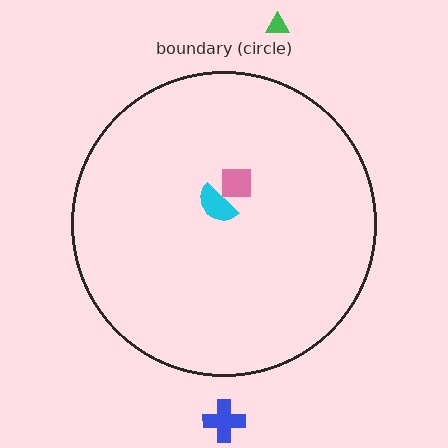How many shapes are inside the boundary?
2 inside, 2 outside.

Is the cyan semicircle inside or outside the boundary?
Inside.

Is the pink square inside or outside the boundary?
Inside.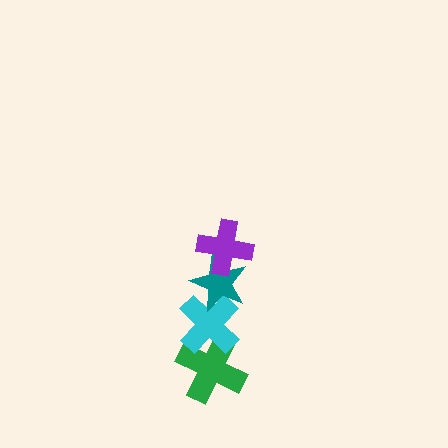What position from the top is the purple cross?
The purple cross is 1st from the top.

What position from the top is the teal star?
The teal star is 2nd from the top.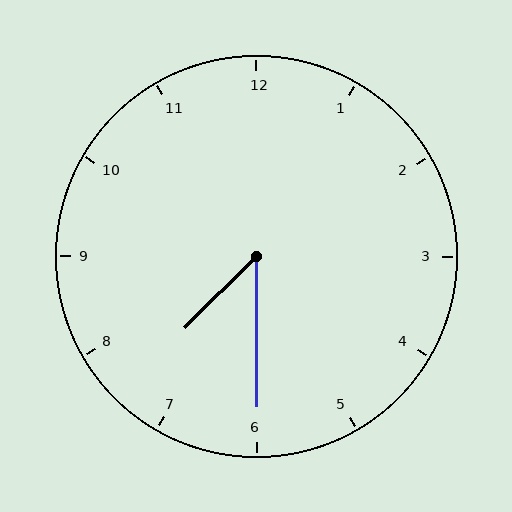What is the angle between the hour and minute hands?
Approximately 45 degrees.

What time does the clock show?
7:30.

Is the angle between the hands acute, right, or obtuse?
It is acute.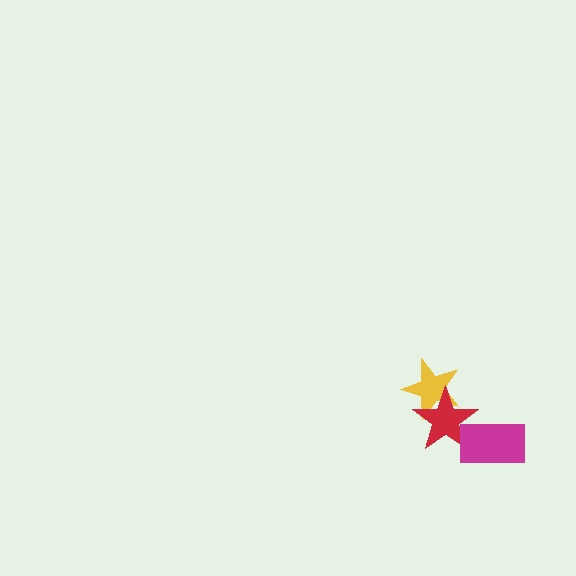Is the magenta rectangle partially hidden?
No, no other shape covers it.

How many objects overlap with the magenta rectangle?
1 object overlaps with the magenta rectangle.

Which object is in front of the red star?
The magenta rectangle is in front of the red star.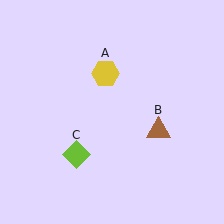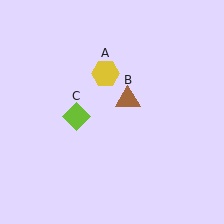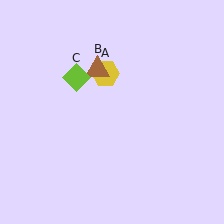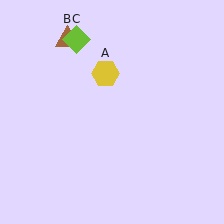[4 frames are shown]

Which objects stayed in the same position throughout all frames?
Yellow hexagon (object A) remained stationary.